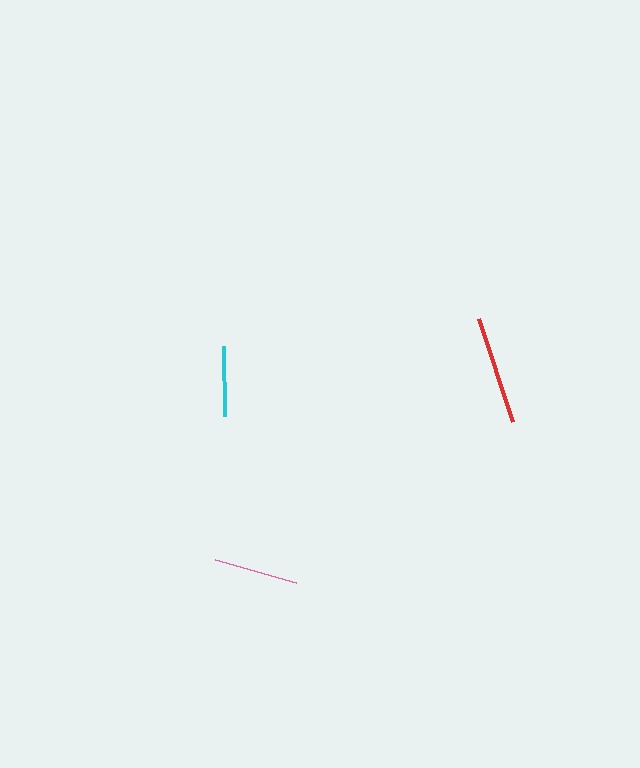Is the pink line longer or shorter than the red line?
The red line is longer than the pink line.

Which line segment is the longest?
The red line is the longest at approximately 108 pixels.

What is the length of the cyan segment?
The cyan segment is approximately 70 pixels long.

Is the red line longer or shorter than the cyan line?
The red line is longer than the cyan line.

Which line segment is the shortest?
The cyan line is the shortest at approximately 70 pixels.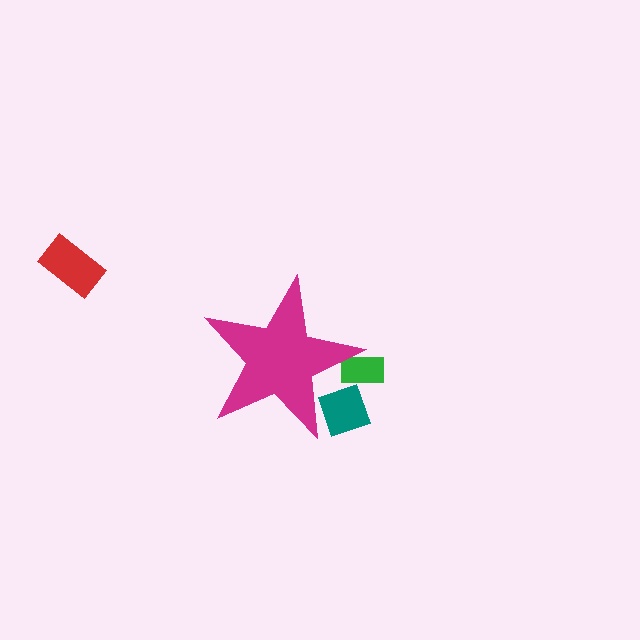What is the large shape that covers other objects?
A magenta star.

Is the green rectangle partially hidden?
Yes, the green rectangle is partially hidden behind the magenta star.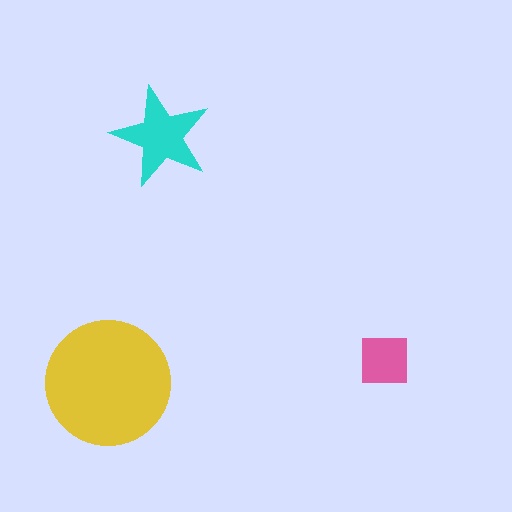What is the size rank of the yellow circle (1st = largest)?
1st.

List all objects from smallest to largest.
The pink square, the cyan star, the yellow circle.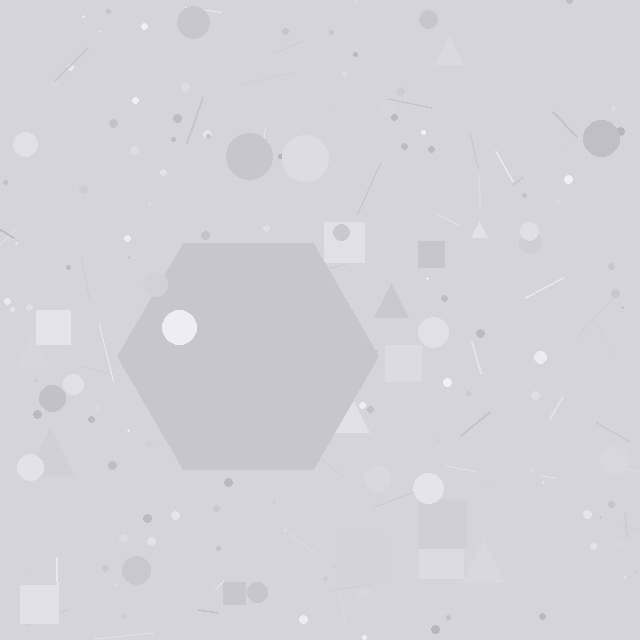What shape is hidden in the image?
A hexagon is hidden in the image.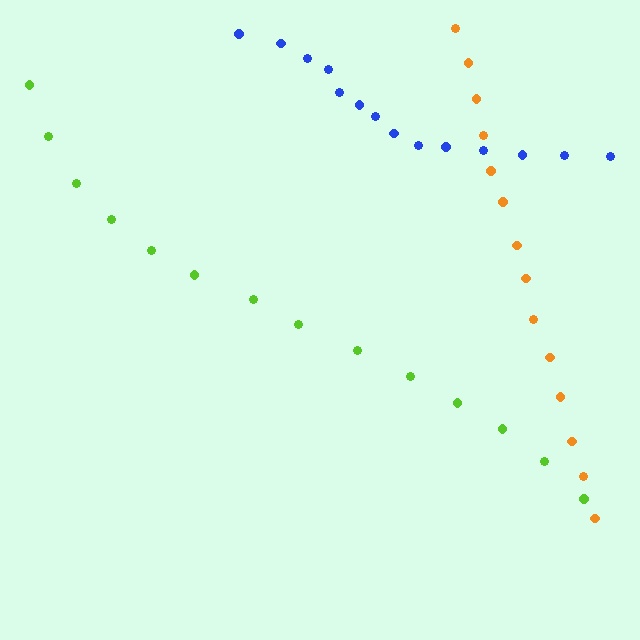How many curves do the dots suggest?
There are 3 distinct paths.